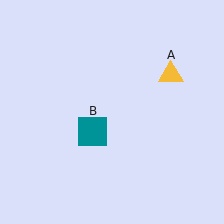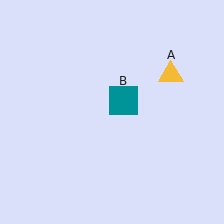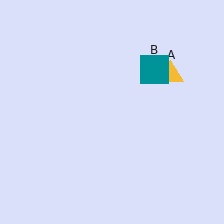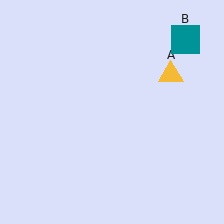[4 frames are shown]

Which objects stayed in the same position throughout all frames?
Yellow triangle (object A) remained stationary.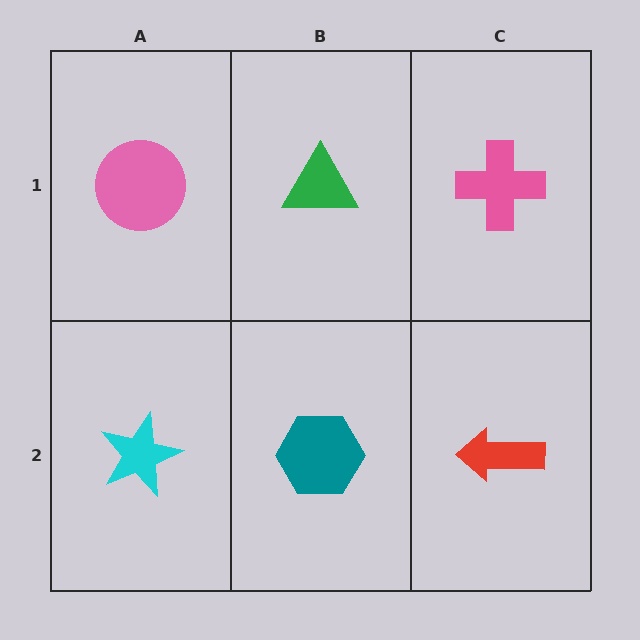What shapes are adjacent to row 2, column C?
A pink cross (row 1, column C), a teal hexagon (row 2, column B).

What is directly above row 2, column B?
A green triangle.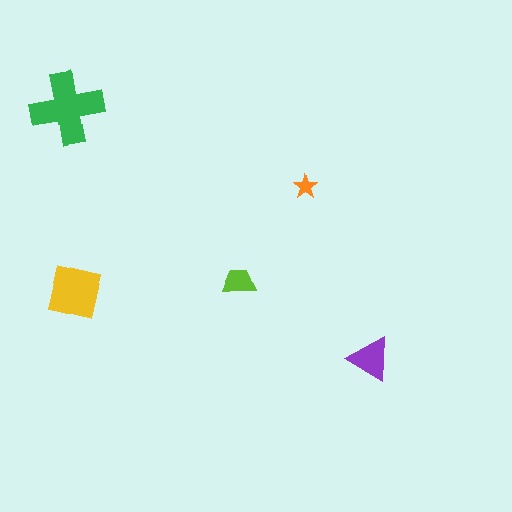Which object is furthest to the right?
The purple triangle is rightmost.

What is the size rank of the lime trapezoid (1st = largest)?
4th.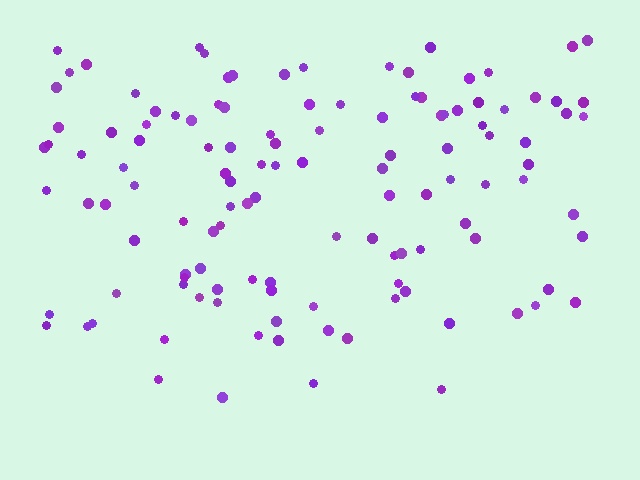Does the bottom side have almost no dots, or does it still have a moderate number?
Still a moderate number, just noticeably fewer than the top.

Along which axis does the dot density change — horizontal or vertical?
Vertical.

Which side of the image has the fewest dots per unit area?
The bottom.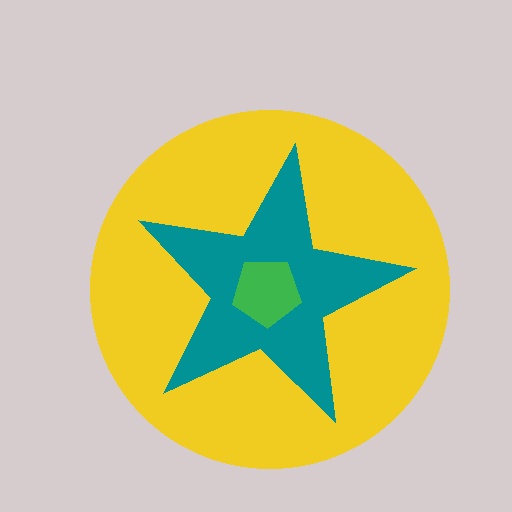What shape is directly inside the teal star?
The green pentagon.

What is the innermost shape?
The green pentagon.